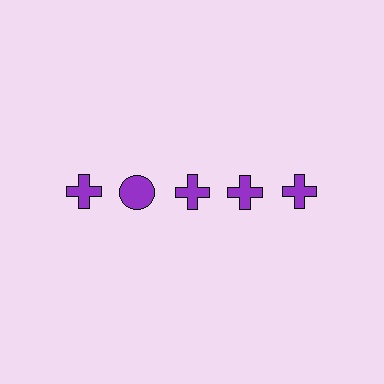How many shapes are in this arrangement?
There are 5 shapes arranged in a grid pattern.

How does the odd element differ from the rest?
It has a different shape: circle instead of cross.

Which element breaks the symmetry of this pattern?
The purple circle in the top row, second from left column breaks the symmetry. All other shapes are purple crosses.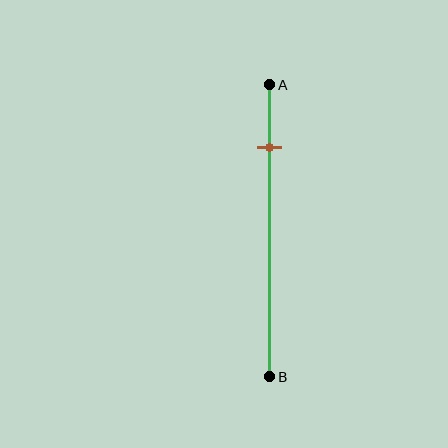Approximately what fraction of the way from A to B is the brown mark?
The brown mark is approximately 20% of the way from A to B.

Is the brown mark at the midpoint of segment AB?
No, the mark is at about 20% from A, not at the 50% midpoint.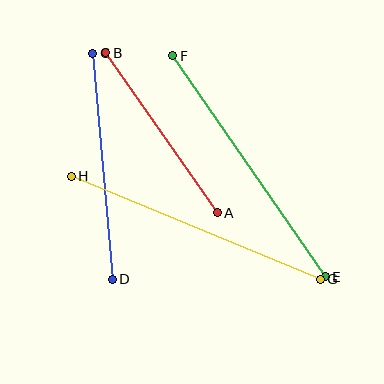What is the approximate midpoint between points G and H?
The midpoint is at approximately (196, 228) pixels.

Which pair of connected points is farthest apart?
Points G and H are farthest apart.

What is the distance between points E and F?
The distance is approximately 268 pixels.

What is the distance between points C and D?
The distance is approximately 227 pixels.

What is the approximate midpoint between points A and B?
The midpoint is at approximately (162, 133) pixels.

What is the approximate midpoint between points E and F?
The midpoint is at approximately (249, 166) pixels.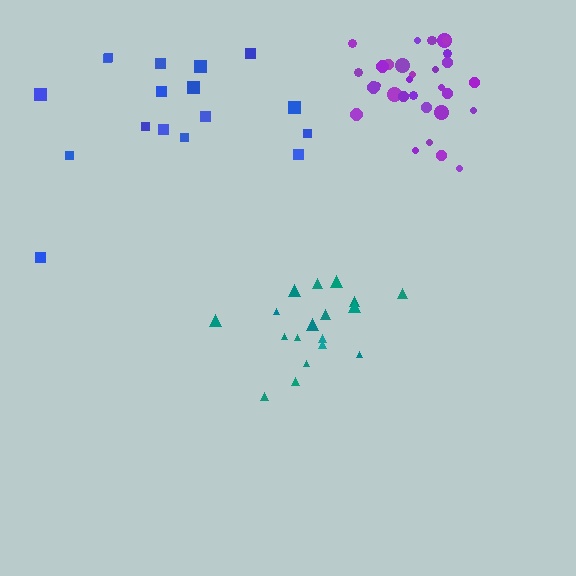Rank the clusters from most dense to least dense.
purple, teal, blue.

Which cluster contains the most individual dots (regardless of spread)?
Purple (31).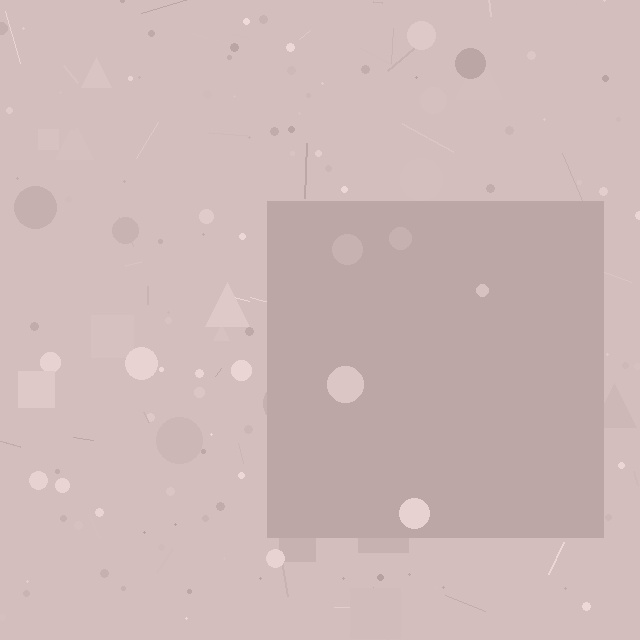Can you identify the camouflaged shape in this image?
The camouflaged shape is a square.